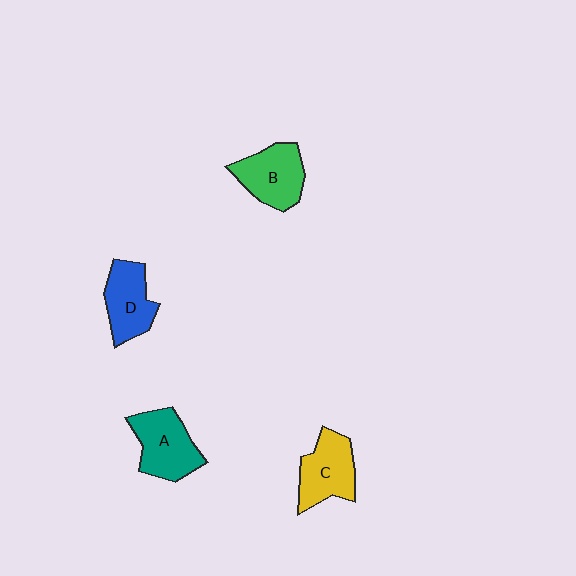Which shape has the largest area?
Shape A (teal).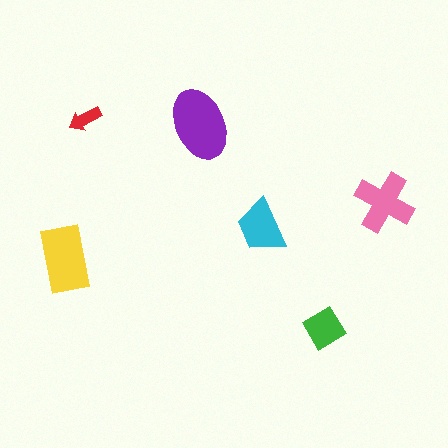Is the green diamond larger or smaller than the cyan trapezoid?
Smaller.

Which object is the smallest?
The red arrow.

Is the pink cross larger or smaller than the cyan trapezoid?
Larger.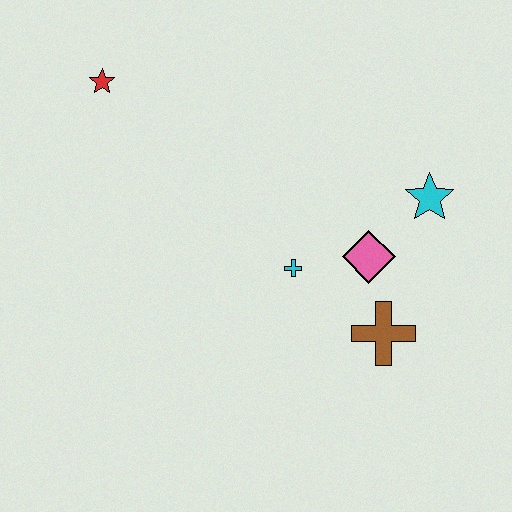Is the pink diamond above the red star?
No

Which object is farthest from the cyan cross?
The red star is farthest from the cyan cross.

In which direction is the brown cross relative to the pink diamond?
The brown cross is below the pink diamond.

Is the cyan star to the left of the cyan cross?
No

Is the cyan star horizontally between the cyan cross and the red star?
No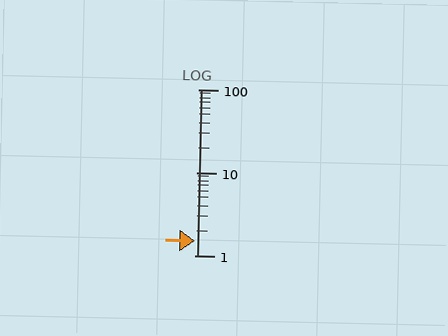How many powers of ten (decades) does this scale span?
The scale spans 2 decades, from 1 to 100.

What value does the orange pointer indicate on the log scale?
The pointer indicates approximately 1.5.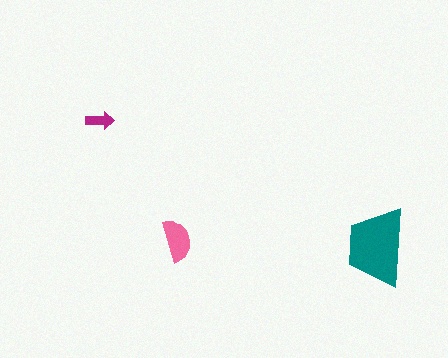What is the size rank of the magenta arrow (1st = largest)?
3rd.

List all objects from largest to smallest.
The teal trapezoid, the pink semicircle, the magenta arrow.